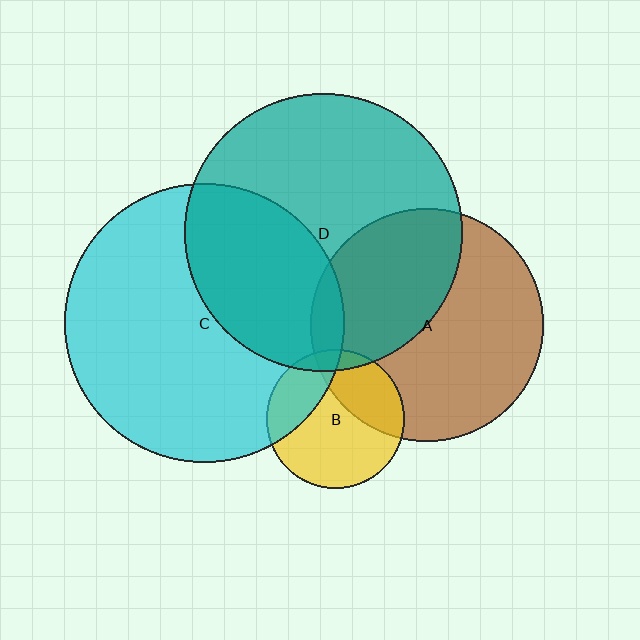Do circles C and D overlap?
Yes.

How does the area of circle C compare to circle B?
Approximately 4.1 times.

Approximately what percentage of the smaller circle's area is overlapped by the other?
Approximately 35%.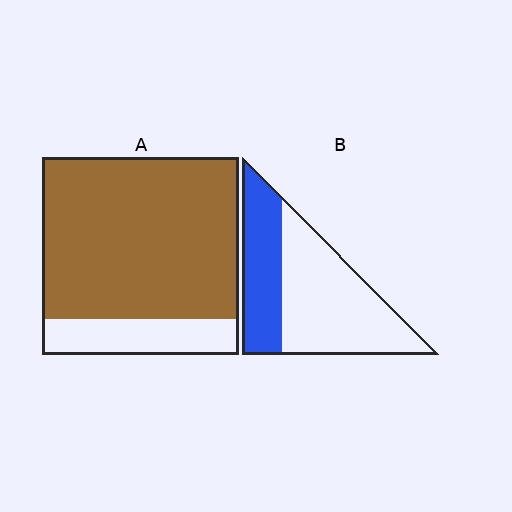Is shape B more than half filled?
No.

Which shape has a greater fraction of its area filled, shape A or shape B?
Shape A.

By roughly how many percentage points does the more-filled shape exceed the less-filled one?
By roughly 45 percentage points (A over B).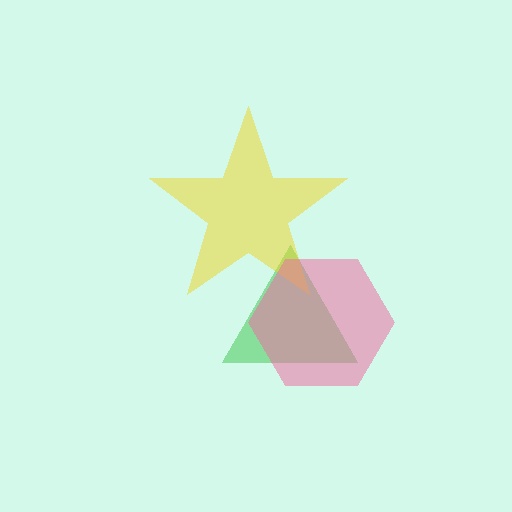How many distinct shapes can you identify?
There are 3 distinct shapes: a green triangle, a yellow star, a pink hexagon.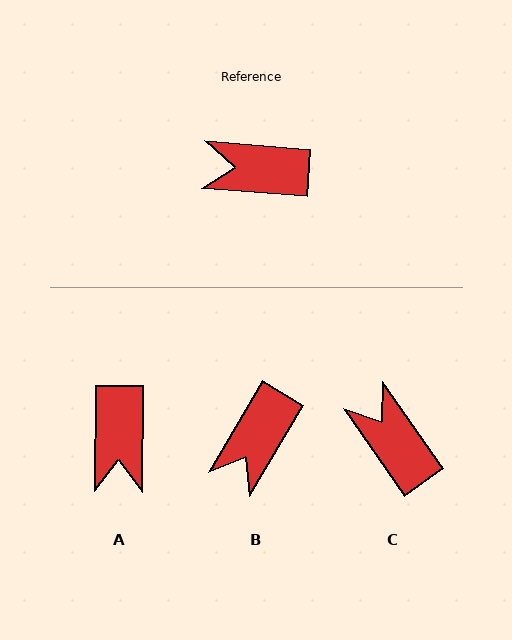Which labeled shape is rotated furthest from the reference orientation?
A, about 94 degrees away.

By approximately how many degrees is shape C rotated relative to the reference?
Approximately 51 degrees clockwise.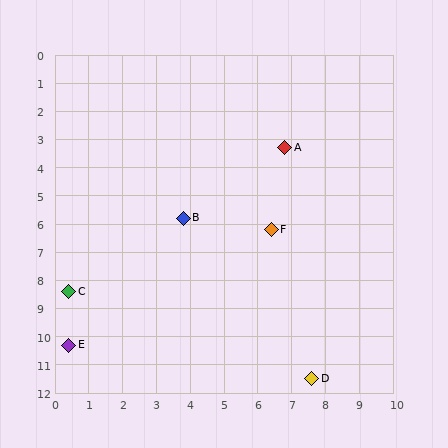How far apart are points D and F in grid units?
Points D and F are about 5.4 grid units apart.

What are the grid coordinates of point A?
Point A is at approximately (6.8, 3.3).